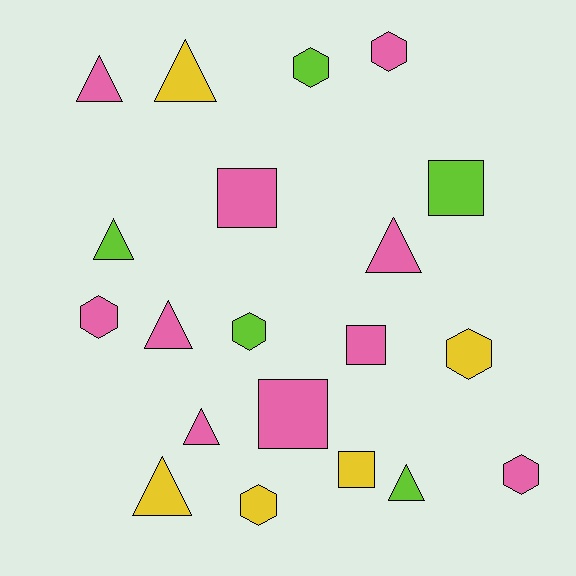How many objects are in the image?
There are 20 objects.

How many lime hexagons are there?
There are 2 lime hexagons.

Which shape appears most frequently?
Triangle, with 8 objects.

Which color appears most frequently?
Pink, with 10 objects.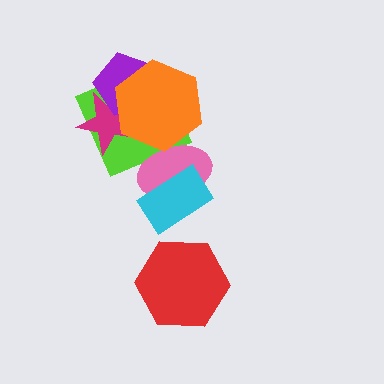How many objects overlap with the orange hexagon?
4 objects overlap with the orange hexagon.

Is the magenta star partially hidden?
Yes, it is partially covered by another shape.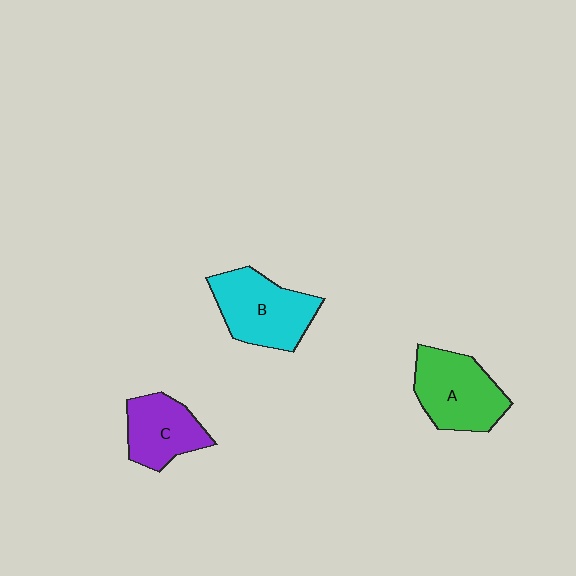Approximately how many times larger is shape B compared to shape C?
Approximately 1.3 times.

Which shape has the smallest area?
Shape C (purple).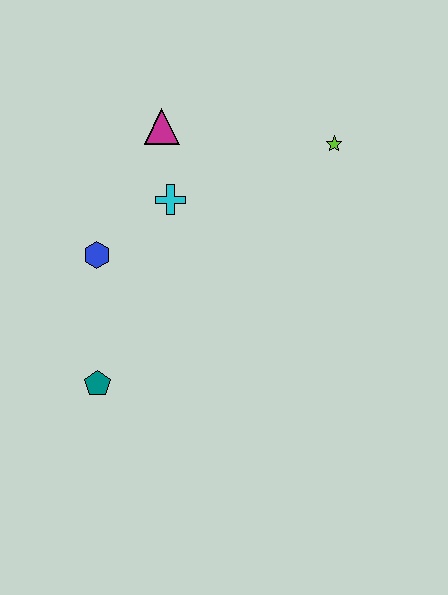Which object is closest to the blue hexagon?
The cyan cross is closest to the blue hexagon.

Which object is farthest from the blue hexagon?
The lime star is farthest from the blue hexagon.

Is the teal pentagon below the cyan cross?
Yes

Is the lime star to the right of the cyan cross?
Yes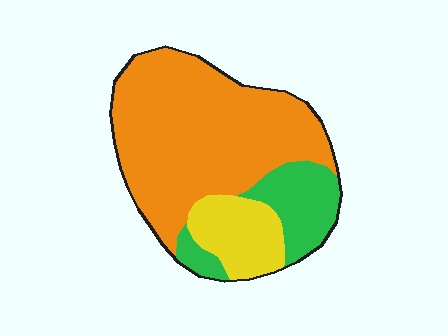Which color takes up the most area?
Orange, at roughly 65%.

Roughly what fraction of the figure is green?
Green covers about 20% of the figure.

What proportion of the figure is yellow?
Yellow takes up less than a sixth of the figure.